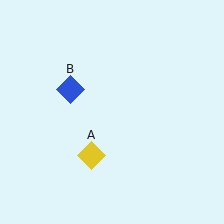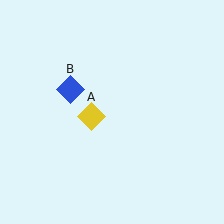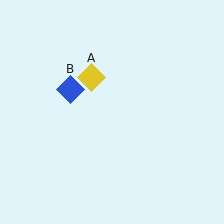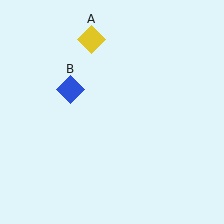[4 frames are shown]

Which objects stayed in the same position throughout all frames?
Blue diamond (object B) remained stationary.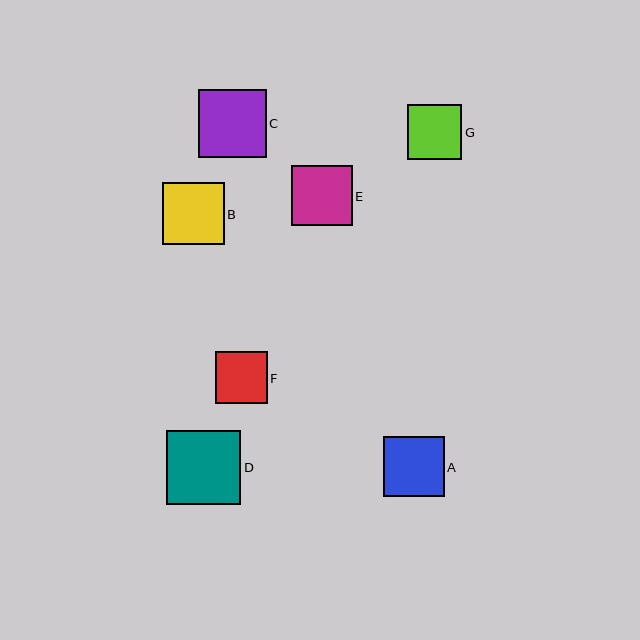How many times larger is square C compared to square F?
Square C is approximately 1.3 times the size of square F.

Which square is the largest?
Square D is the largest with a size of approximately 75 pixels.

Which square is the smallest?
Square F is the smallest with a size of approximately 52 pixels.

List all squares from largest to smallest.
From largest to smallest: D, C, B, E, A, G, F.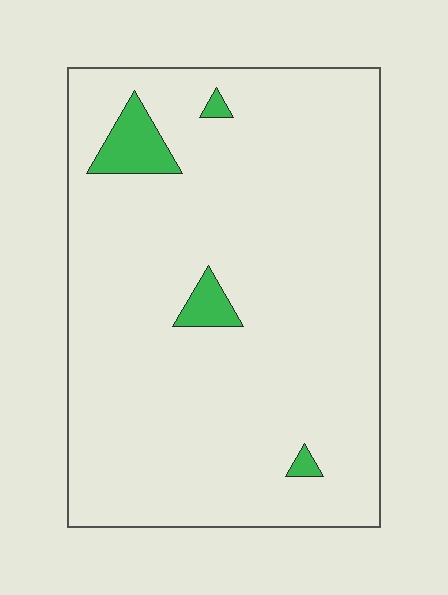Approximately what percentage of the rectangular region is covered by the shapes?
Approximately 5%.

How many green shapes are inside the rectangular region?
4.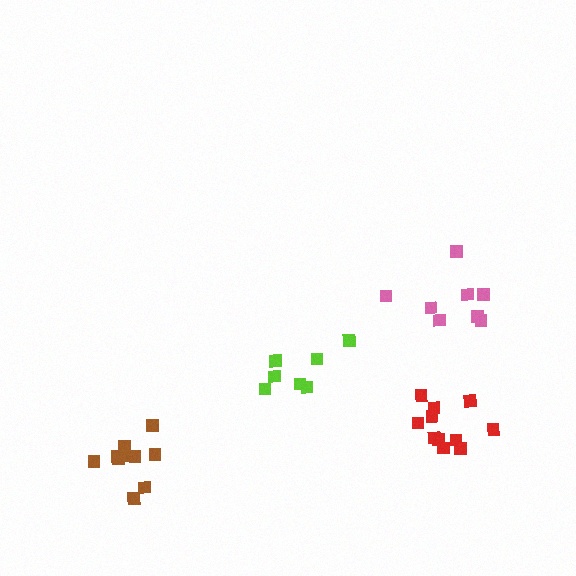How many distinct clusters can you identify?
There are 4 distinct clusters.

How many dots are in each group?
Group 1: 11 dots, Group 2: 8 dots, Group 3: 10 dots, Group 4: 7 dots (36 total).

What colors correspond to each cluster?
The clusters are colored: red, pink, brown, lime.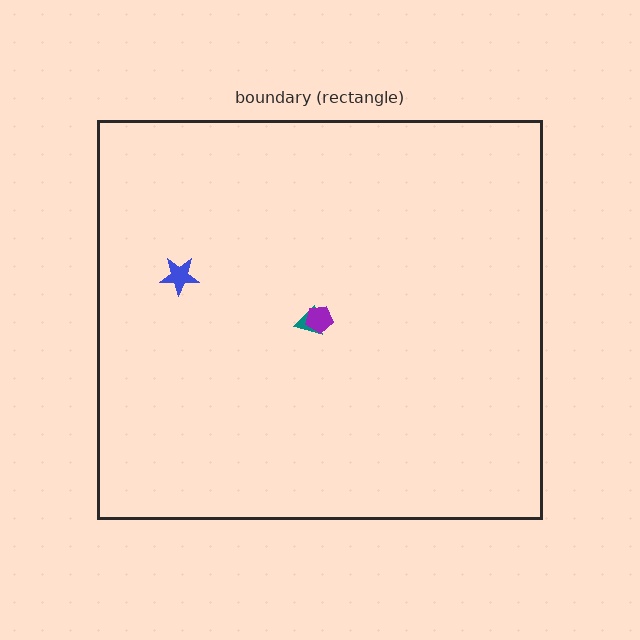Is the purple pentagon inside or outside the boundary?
Inside.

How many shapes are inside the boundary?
3 inside, 0 outside.